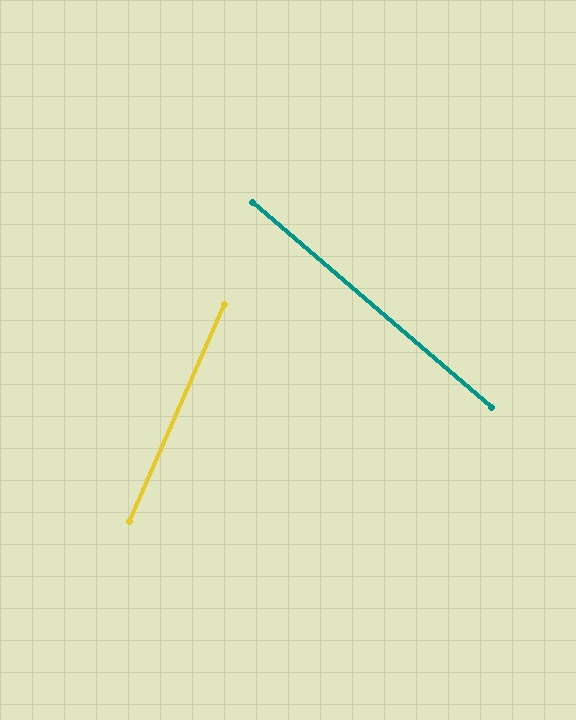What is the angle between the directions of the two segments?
Approximately 73 degrees.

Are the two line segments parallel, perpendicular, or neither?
Neither parallel nor perpendicular — they differ by about 73°.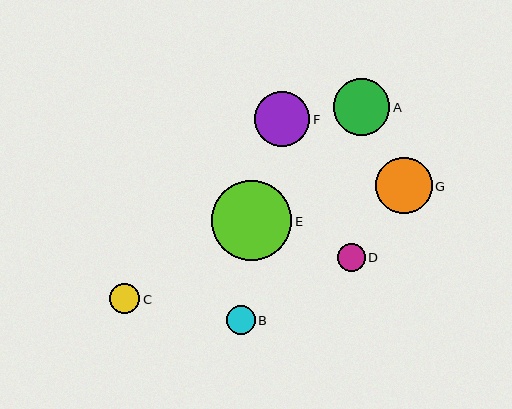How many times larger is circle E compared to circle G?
Circle E is approximately 1.4 times the size of circle G.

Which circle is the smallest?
Circle D is the smallest with a size of approximately 27 pixels.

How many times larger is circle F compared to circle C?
Circle F is approximately 1.9 times the size of circle C.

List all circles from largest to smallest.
From largest to smallest: E, A, G, F, C, B, D.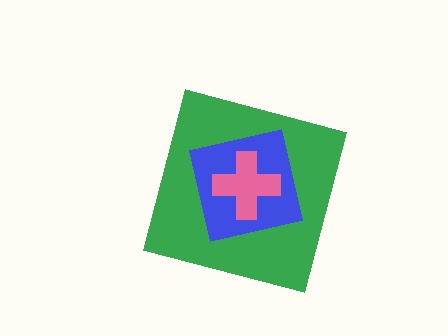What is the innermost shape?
The pink cross.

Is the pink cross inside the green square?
Yes.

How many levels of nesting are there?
3.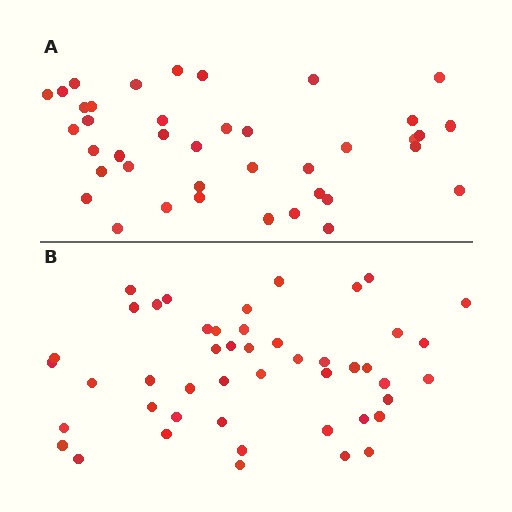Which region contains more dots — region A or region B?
Region B (the bottom region) has more dots.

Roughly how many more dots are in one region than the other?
Region B has roughly 8 or so more dots than region A.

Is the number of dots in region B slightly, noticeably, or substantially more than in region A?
Region B has only slightly more — the two regions are fairly close. The ratio is roughly 1.2 to 1.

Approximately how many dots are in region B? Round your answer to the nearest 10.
About 50 dots. (The exact count is 47, which rounds to 50.)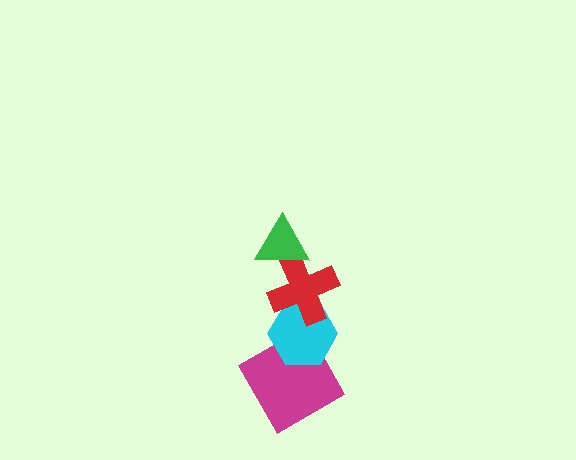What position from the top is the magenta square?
The magenta square is 4th from the top.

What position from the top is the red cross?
The red cross is 2nd from the top.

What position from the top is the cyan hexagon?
The cyan hexagon is 3rd from the top.